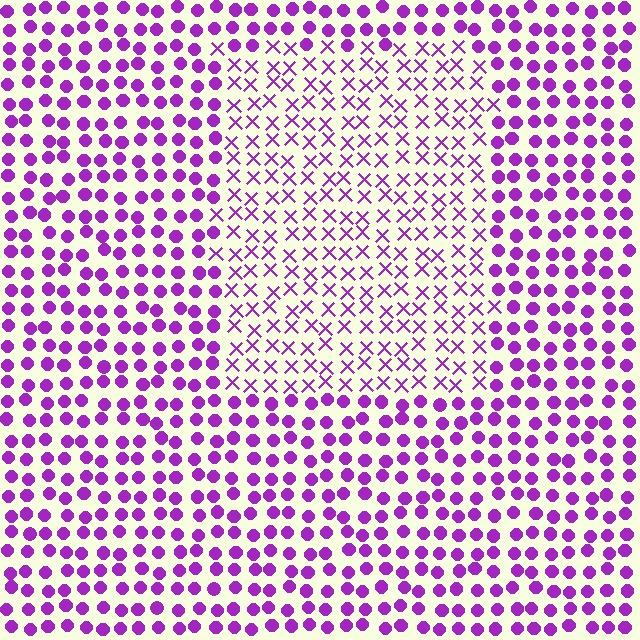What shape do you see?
I see a rectangle.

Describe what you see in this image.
The image is filled with small purple elements arranged in a uniform grid. A rectangle-shaped region contains X marks, while the surrounding area contains circles. The boundary is defined purely by the change in element shape.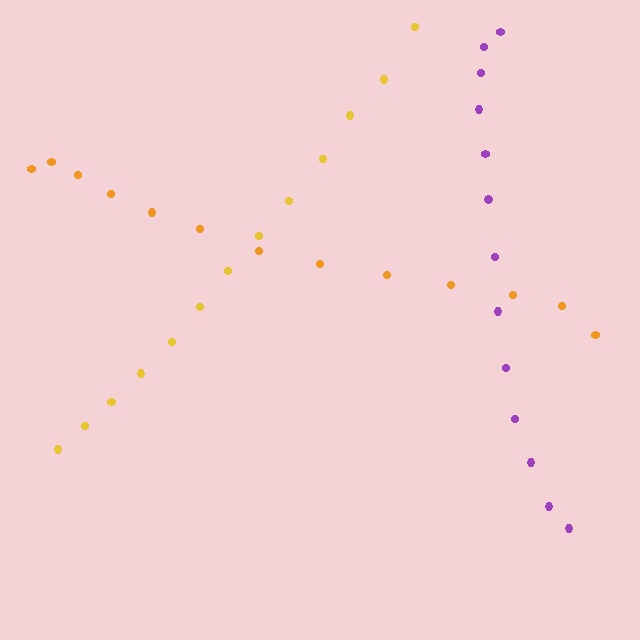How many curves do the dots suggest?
There are 3 distinct paths.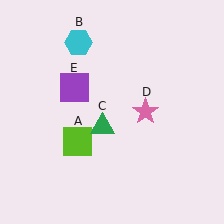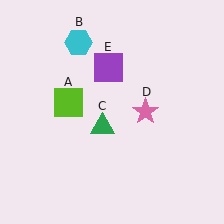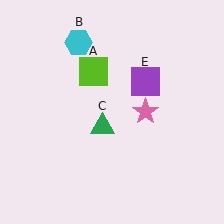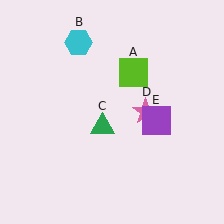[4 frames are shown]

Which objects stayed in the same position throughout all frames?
Cyan hexagon (object B) and green triangle (object C) and pink star (object D) remained stationary.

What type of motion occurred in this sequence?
The lime square (object A), purple square (object E) rotated clockwise around the center of the scene.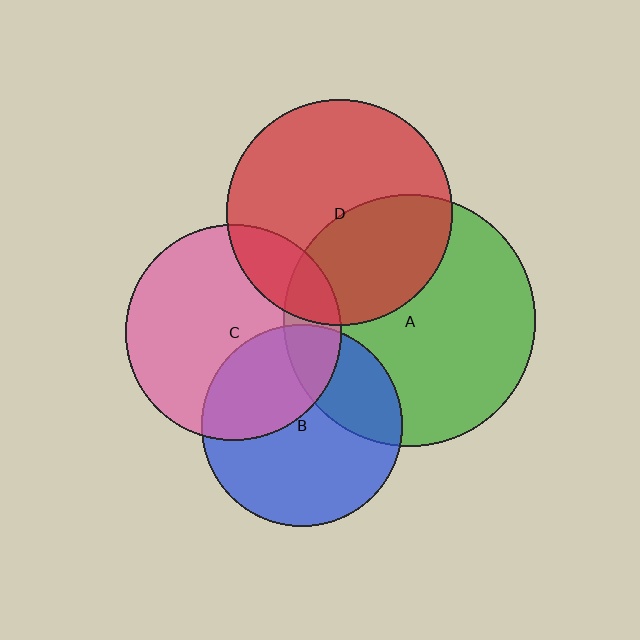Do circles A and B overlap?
Yes.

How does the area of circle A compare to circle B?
Approximately 1.6 times.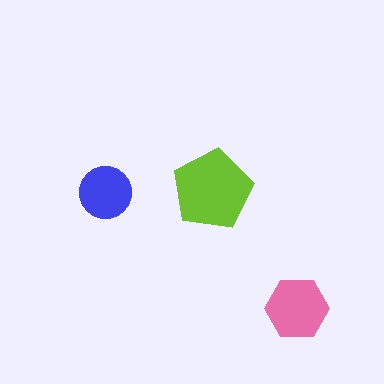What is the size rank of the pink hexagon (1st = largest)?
2nd.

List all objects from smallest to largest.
The blue circle, the pink hexagon, the lime pentagon.